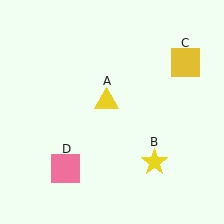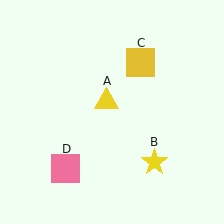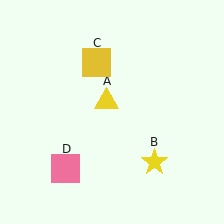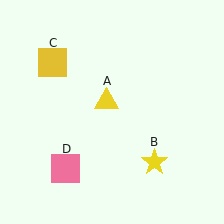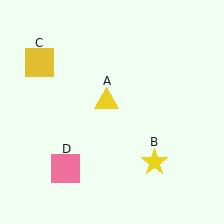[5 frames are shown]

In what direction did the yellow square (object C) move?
The yellow square (object C) moved left.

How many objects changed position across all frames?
1 object changed position: yellow square (object C).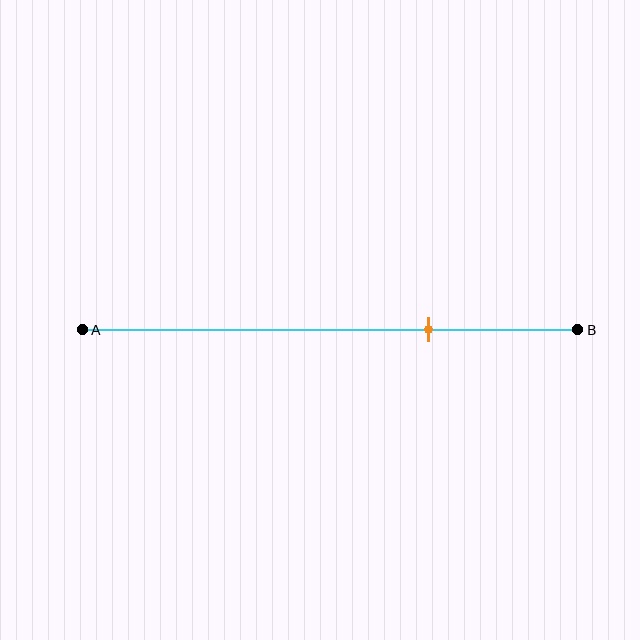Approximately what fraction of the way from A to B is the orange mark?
The orange mark is approximately 70% of the way from A to B.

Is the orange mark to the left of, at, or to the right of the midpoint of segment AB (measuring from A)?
The orange mark is to the right of the midpoint of segment AB.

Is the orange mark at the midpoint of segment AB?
No, the mark is at about 70% from A, not at the 50% midpoint.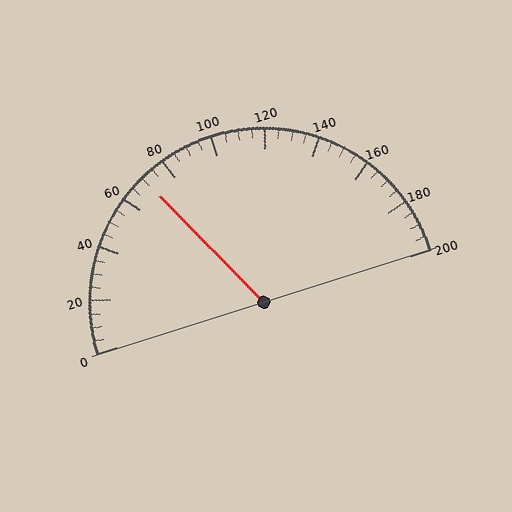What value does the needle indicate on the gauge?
The needle indicates approximately 70.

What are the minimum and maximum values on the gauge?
The gauge ranges from 0 to 200.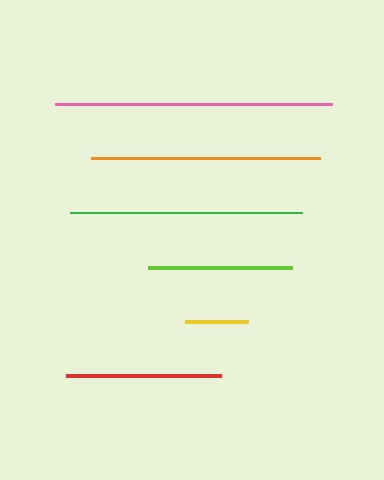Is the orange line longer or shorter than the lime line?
The orange line is longer than the lime line.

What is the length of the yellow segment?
The yellow segment is approximately 63 pixels long.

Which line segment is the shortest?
The yellow line is the shortest at approximately 63 pixels.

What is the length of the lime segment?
The lime segment is approximately 144 pixels long.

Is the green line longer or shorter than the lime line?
The green line is longer than the lime line.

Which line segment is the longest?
The pink line is the longest at approximately 278 pixels.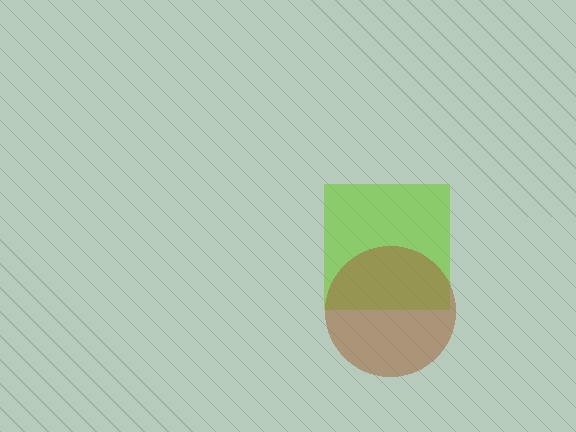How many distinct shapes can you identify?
There are 2 distinct shapes: a lime square, a brown circle.